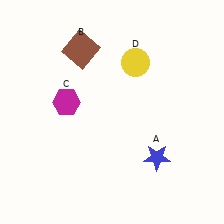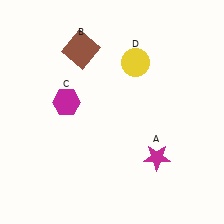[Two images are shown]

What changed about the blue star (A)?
In Image 1, A is blue. In Image 2, it changed to magenta.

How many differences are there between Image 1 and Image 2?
There is 1 difference between the two images.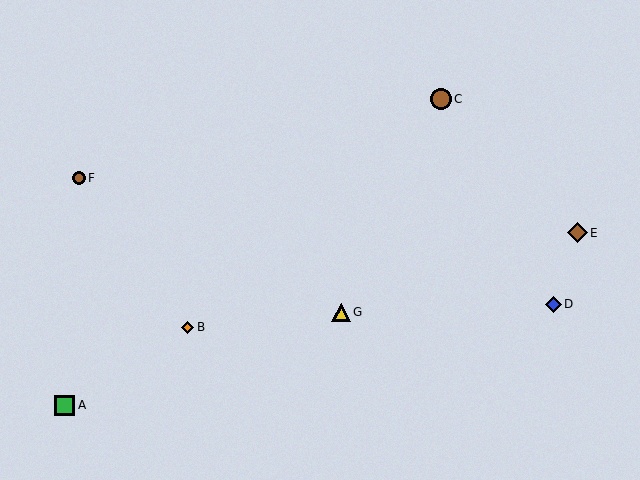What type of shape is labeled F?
Shape F is a brown circle.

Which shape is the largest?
The green square (labeled A) is the largest.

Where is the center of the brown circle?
The center of the brown circle is at (441, 99).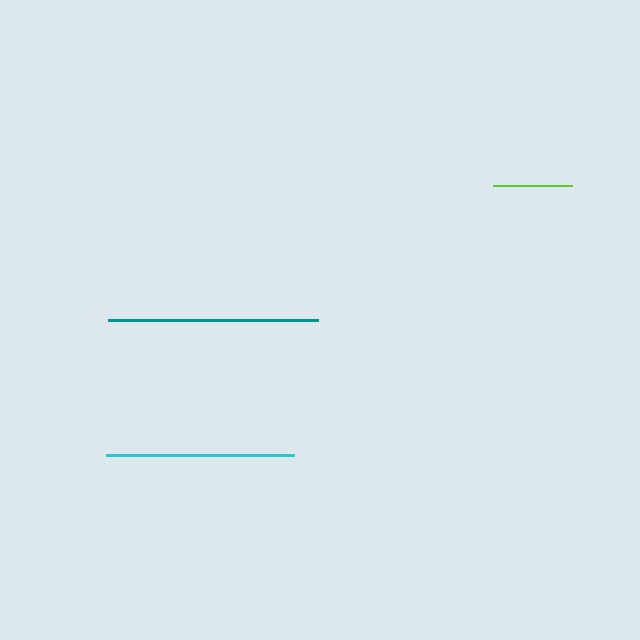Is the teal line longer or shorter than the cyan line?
The teal line is longer than the cyan line.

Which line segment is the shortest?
The lime line is the shortest at approximately 80 pixels.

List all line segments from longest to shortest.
From longest to shortest: teal, cyan, lime.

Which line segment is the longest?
The teal line is the longest at approximately 210 pixels.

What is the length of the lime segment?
The lime segment is approximately 80 pixels long.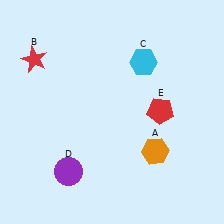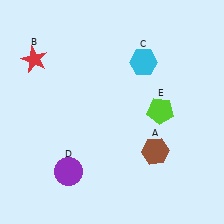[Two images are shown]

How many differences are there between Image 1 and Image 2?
There are 2 differences between the two images.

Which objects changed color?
A changed from orange to brown. E changed from red to lime.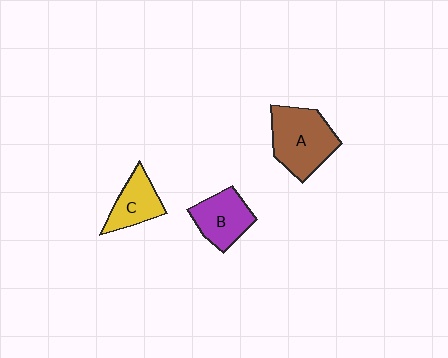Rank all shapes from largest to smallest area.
From largest to smallest: A (brown), B (purple), C (yellow).